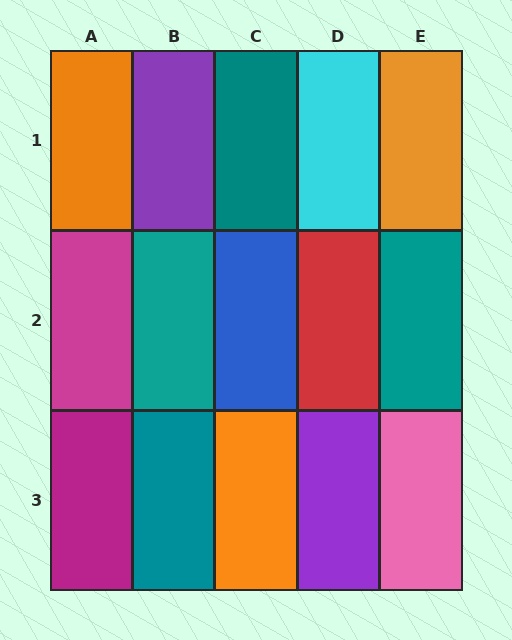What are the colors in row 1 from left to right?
Orange, purple, teal, cyan, orange.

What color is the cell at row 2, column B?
Teal.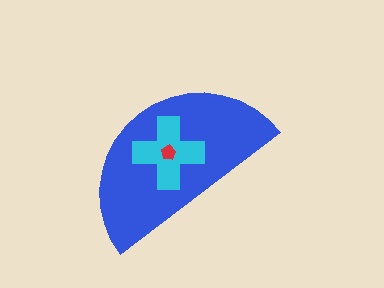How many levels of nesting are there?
3.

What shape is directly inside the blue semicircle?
The cyan cross.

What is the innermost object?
The red pentagon.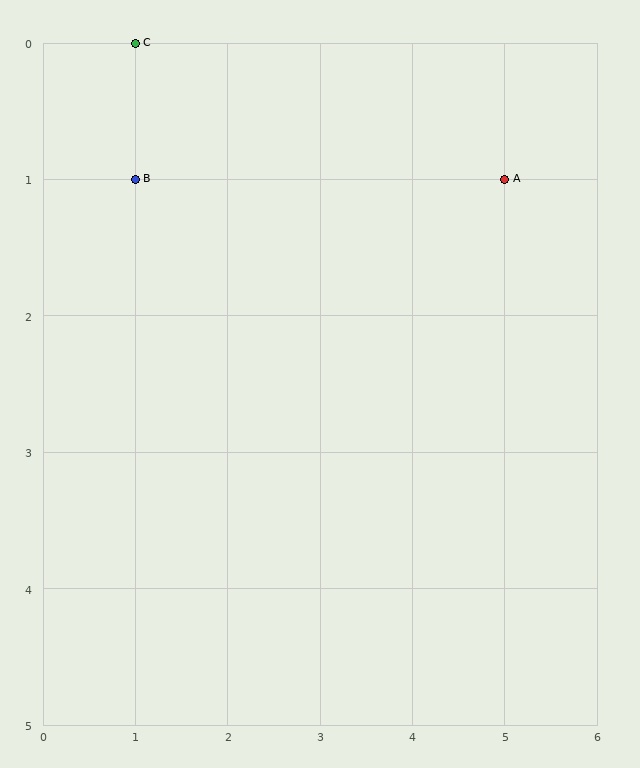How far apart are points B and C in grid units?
Points B and C are 1 row apart.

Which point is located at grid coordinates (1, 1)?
Point B is at (1, 1).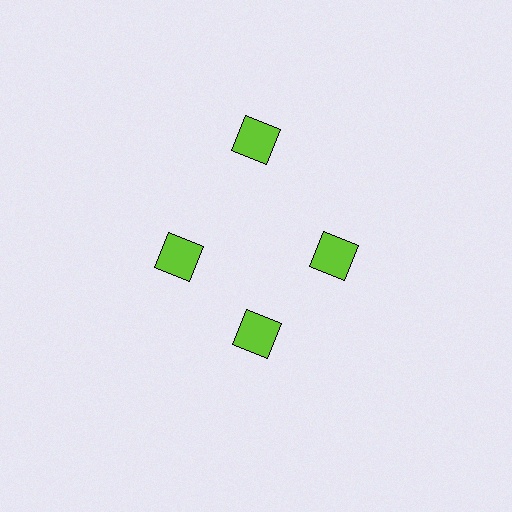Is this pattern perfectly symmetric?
No. The 4 lime squares are arranged in a ring, but one element near the 12 o'clock position is pushed outward from the center, breaking the 4-fold rotational symmetry.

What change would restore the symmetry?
The symmetry would be restored by moving it inward, back onto the ring so that all 4 squares sit at equal angles and equal distance from the center.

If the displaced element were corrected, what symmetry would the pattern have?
It would have 4-fold rotational symmetry — the pattern would map onto itself every 90 degrees.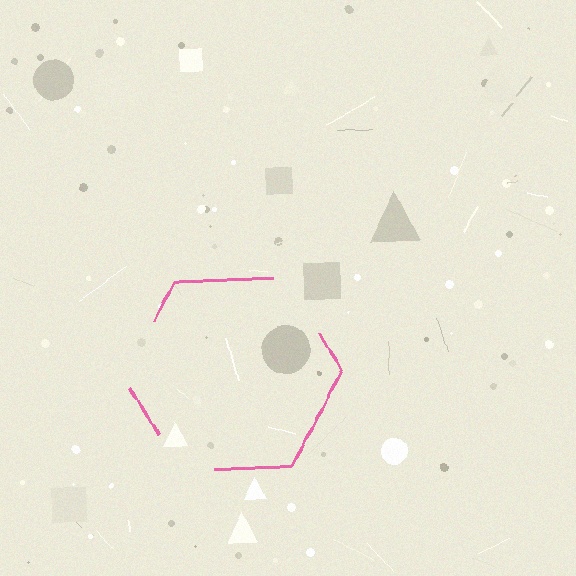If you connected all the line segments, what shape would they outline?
They would outline a hexagon.